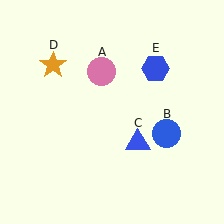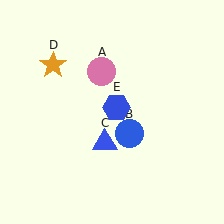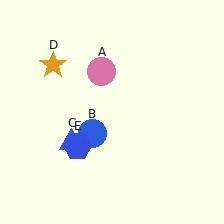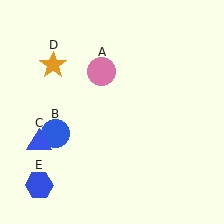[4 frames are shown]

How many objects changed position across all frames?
3 objects changed position: blue circle (object B), blue triangle (object C), blue hexagon (object E).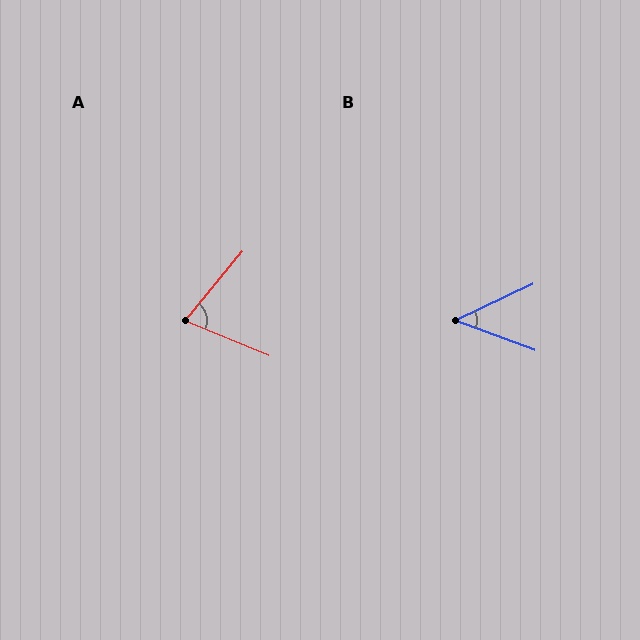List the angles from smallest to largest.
B (46°), A (73°).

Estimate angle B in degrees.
Approximately 46 degrees.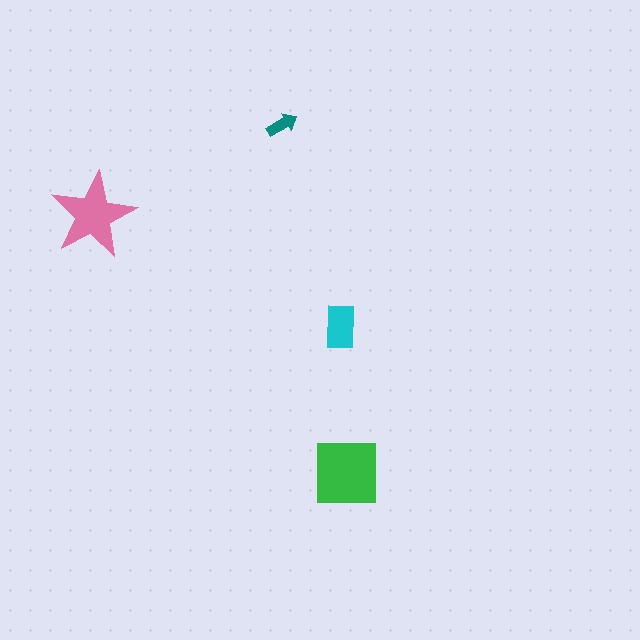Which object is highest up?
The teal arrow is topmost.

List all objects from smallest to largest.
The teal arrow, the cyan rectangle, the pink star, the green square.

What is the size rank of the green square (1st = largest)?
1st.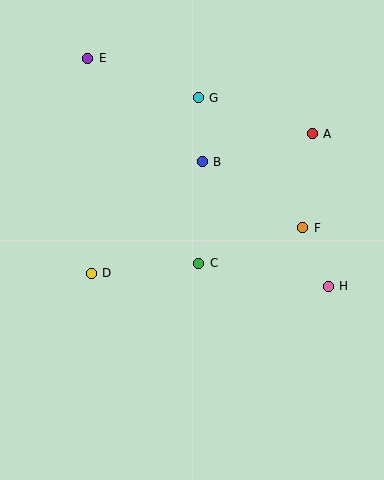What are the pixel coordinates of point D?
Point D is at (91, 273).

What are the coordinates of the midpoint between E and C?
The midpoint between E and C is at (143, 161).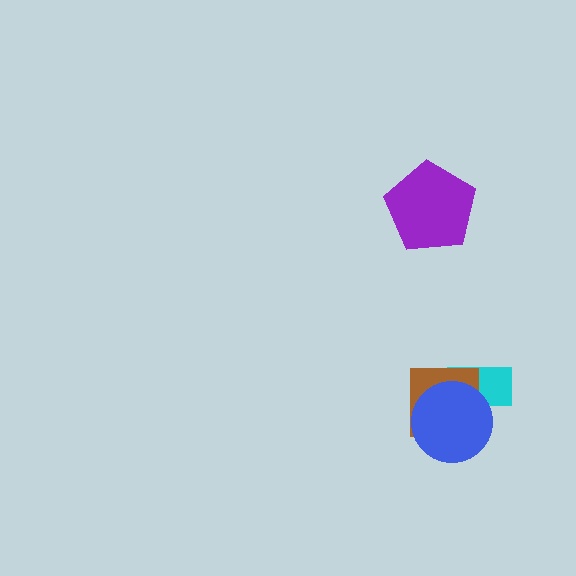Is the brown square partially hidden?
Yes, it is partially covered by another shape.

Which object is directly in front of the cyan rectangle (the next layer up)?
The brown square is directly in front of the cyan rectangle.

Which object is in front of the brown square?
The blue circle is in front of the brown square.